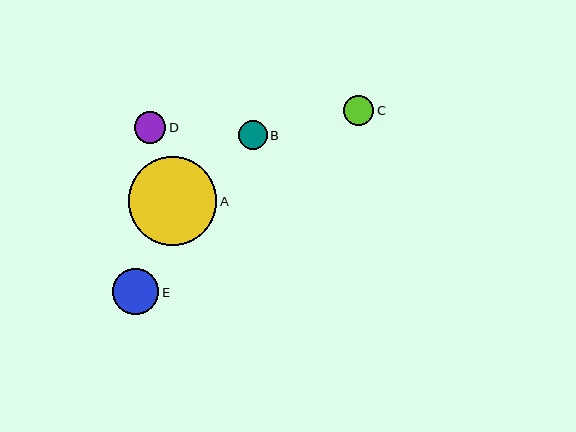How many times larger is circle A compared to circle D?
Circle A is approximately 2.8 times the size of circle D.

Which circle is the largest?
Circle A is the largest with a size of approximately 88 pixels.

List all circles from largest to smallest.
From largest to smallest: A, E, D, C, B.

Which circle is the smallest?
Circle B is the smallest with a size of approximately 29 pixels.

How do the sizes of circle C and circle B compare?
Circle C and circle B are approximately the same size.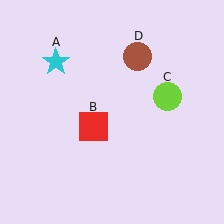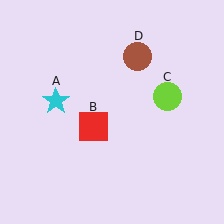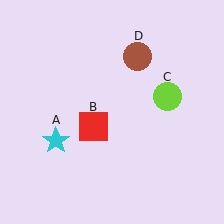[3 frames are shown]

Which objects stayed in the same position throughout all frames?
Red square (object B) and lime circle (object C) and brown circle (object D) remained stationary.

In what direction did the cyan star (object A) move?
The cyan star (object A) moved down.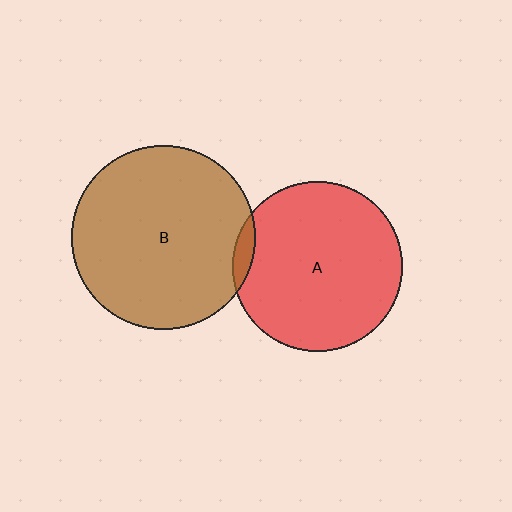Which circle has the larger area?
Circle B (brown).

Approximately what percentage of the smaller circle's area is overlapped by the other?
Approximately 5%.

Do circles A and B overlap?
Yes.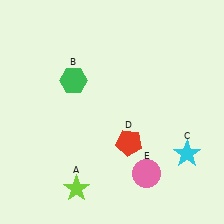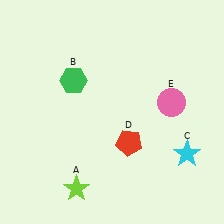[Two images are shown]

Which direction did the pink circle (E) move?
The pink circle (E) moved up.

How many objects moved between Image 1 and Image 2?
1 object moved between the two images.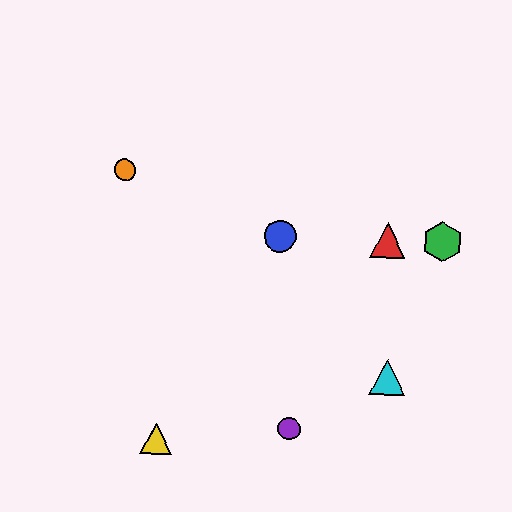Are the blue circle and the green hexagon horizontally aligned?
Yes, both are at y≈236.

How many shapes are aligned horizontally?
3 shapes (the red triangle, the blue circle, the green hexagon) are aligned horizontally.